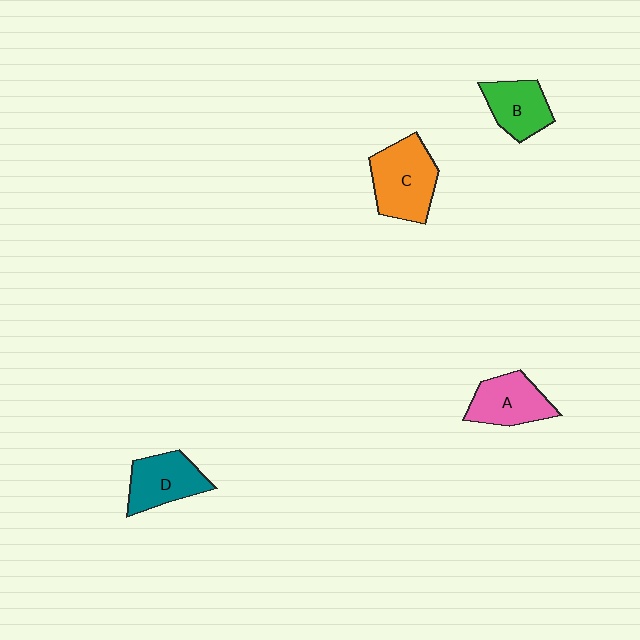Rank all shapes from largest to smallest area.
From largest to smallest: C (orange), D (teal), A (pink), B (green).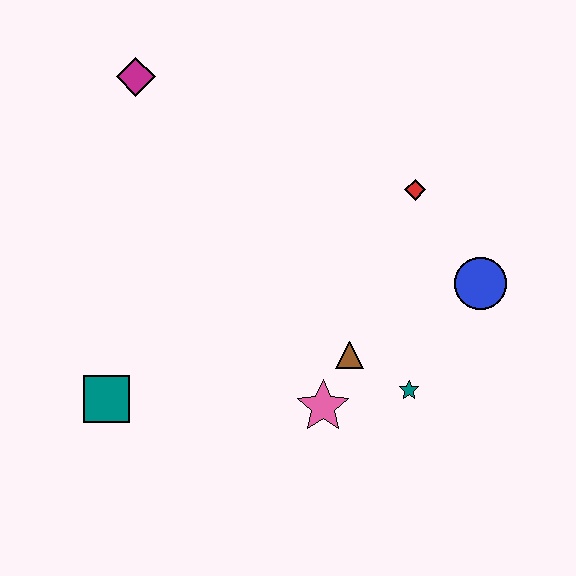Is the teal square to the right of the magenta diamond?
No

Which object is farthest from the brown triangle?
The magenta diamond is farthest from the brown triangle.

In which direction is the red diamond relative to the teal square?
The red diamond is to the right of the teal square.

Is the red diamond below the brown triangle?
No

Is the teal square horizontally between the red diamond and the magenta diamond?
No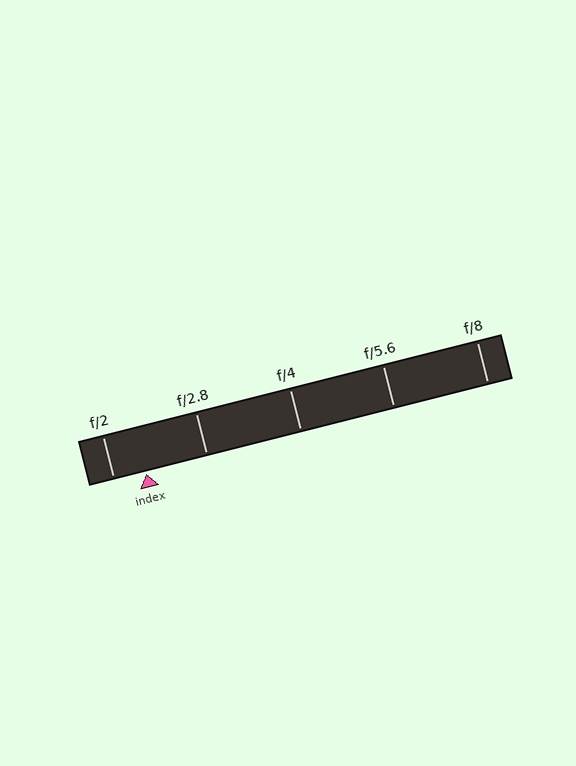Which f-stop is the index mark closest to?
The index mark is closest to f/2.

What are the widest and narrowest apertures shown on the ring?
The widest aperture shown is f/2 and the narrowest is f/8.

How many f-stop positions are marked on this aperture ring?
There are 5 f-stop positions marked.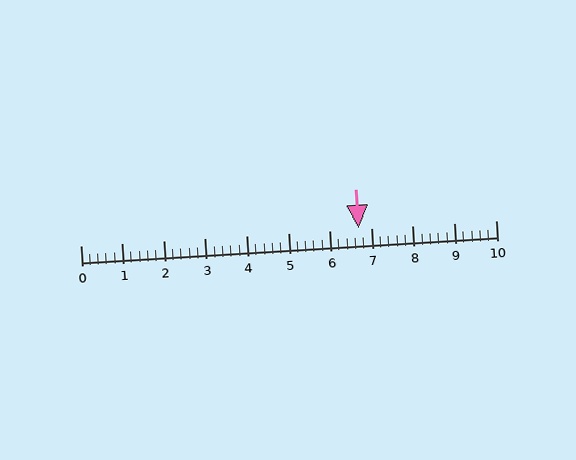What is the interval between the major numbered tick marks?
The major tick marks are spaced 1 units apart.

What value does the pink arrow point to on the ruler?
The pink arrow points to approximately 6.7.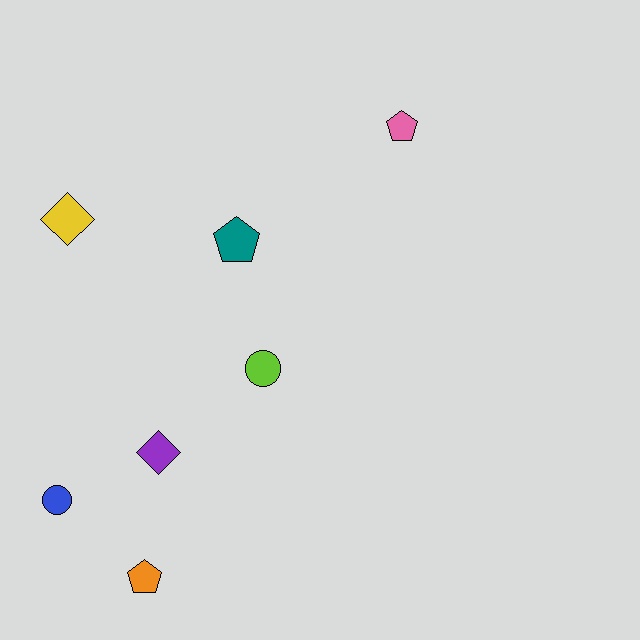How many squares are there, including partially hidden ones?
There are no squares.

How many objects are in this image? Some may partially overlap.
There are 7 objects.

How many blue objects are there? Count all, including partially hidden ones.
There is 1 blue object.